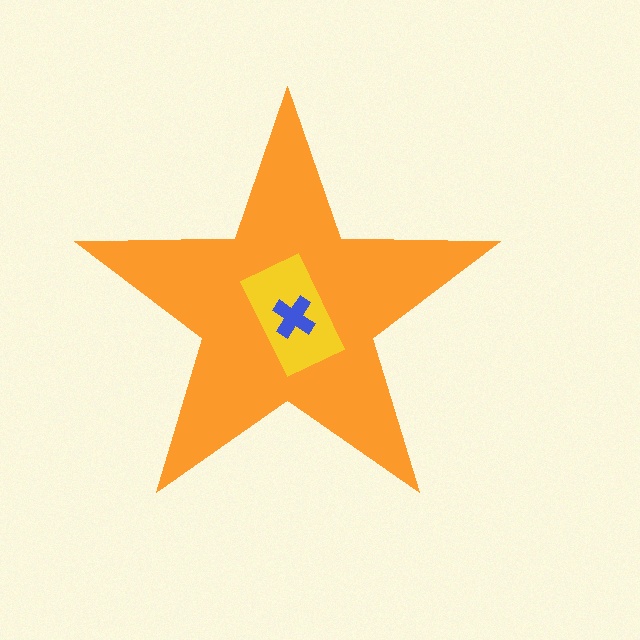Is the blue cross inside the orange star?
Yes.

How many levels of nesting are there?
3.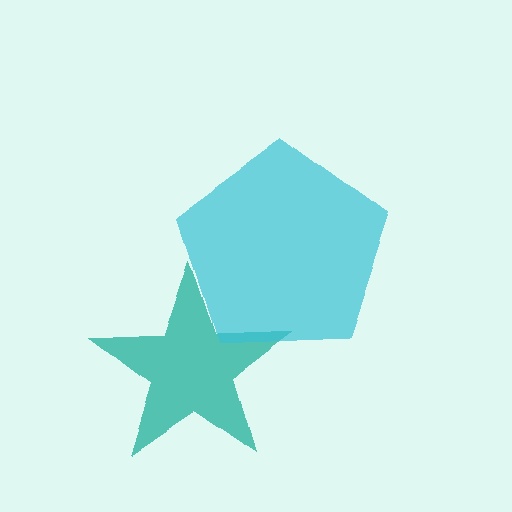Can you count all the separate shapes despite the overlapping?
Yes, there are 2 separate shapes.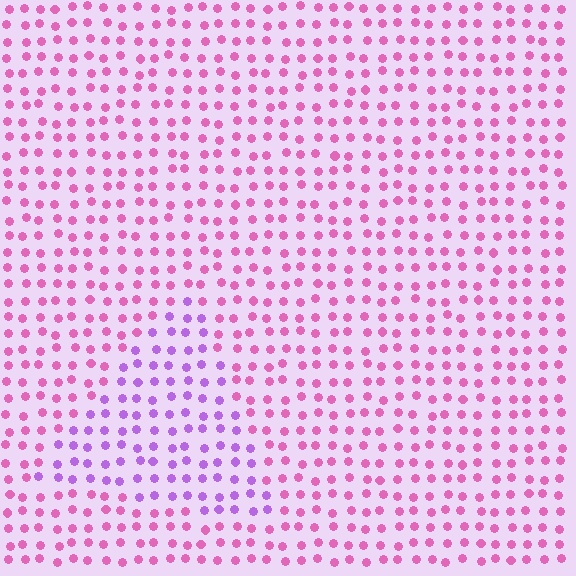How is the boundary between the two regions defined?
The boundary is defined purely by a slight shift in hue (about 41 degrees). Spacing, size, and orientation are identical on both sides.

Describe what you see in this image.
The image is filled with small pink elements in a uniform arrangement. A triangle-shaped region is visible where the elements are tinted to a slightly different hue, forming a subtle color boundary.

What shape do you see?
I see a triangle.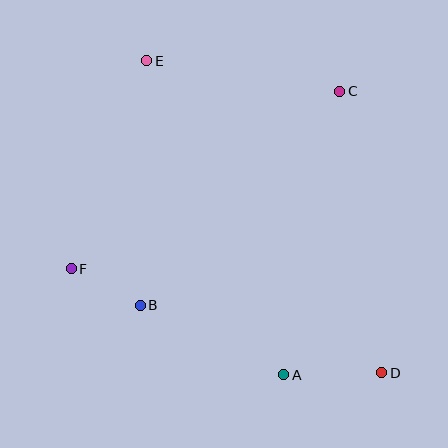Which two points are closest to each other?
Points B and F are closest to each other.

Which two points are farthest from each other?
Points D and E are farthest from each other.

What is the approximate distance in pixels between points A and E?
The distance between A and E is approximately 343 pixels.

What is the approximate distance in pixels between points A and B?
The distance between A and B is approximately 159 pixels.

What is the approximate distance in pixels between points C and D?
The distance between C and D is approximately 285 pixels.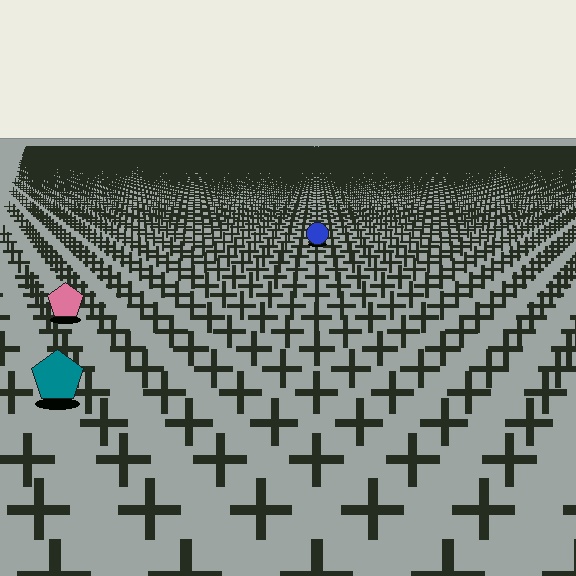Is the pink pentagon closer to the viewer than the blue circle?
Yes. The pink pentagon is closer — you can tell from the texture gradient: the ground texture is coarser near it.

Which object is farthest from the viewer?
The blue circle is farthest from the viewer. It appears smaller and the ground texture around it is denser.